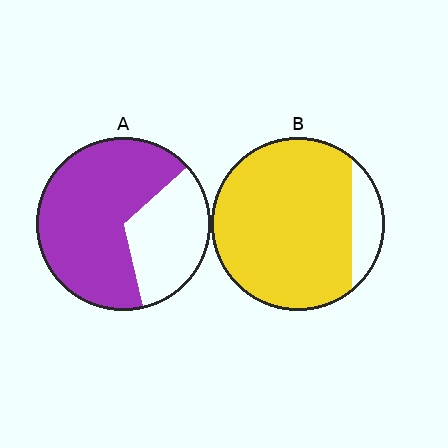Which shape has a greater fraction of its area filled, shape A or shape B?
Shape B.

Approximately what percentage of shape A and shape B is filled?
A is approximately 65% and B is approximately 85%.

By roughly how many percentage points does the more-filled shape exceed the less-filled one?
By roughly 20 percentage points (B over A).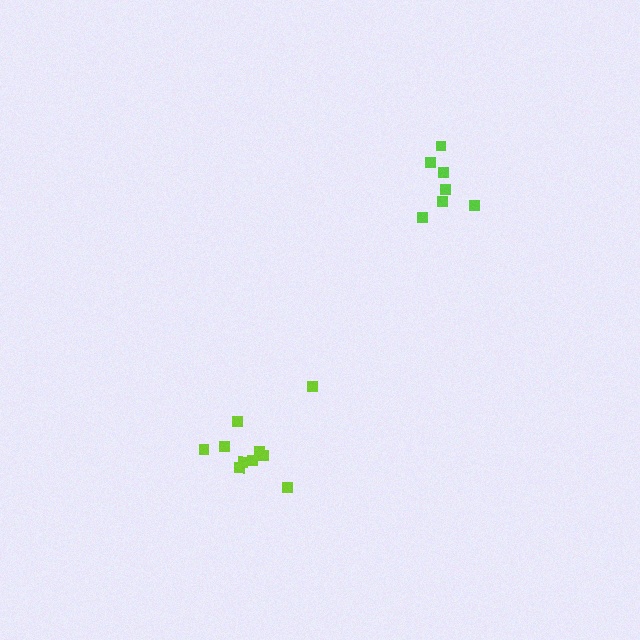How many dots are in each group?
Group 1: 10 dots, Group 2: 7 dots (17 total).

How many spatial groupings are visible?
There are 2 spatial groupings.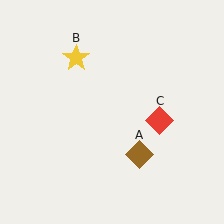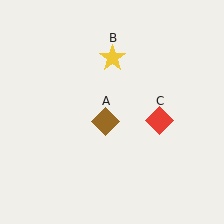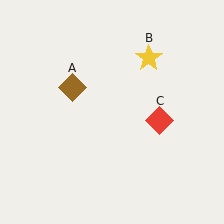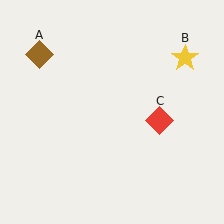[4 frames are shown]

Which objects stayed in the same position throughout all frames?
Red diamond (object C) remained stationary.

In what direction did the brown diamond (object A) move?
The brown diamond (object A) moved up and to the left.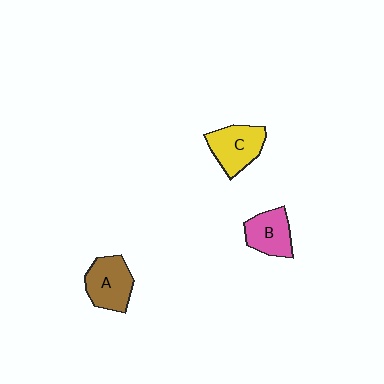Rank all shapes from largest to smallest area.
From largest to smallest: A (brown), C (yellow), B (pink).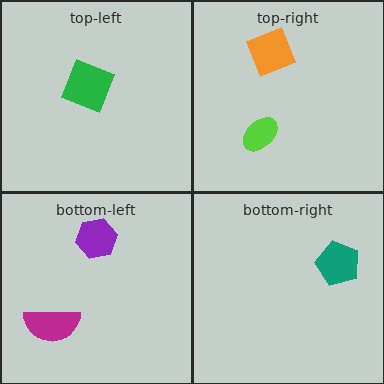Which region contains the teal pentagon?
The bottom-right region.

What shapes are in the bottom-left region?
The magenta semicircle, the purple hexagon.